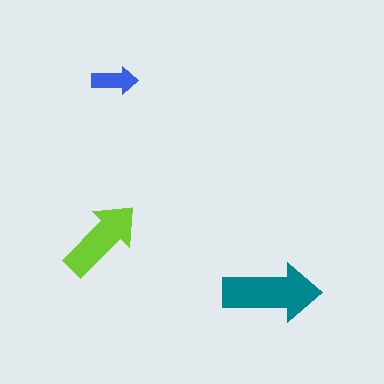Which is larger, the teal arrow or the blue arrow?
The teal one.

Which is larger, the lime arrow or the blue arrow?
The lime one.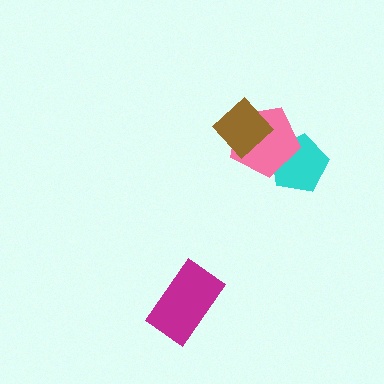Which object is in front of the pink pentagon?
The brown diamond is in front of the pink pentagon.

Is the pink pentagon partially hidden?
Yes, it is partially covered by another shape.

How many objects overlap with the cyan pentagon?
1 object overlaps with the cyan pentagon.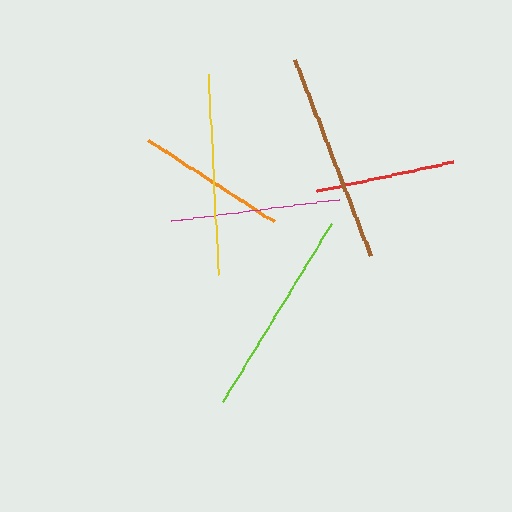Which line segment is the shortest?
The red line is the shortest at approximately 140 pixels.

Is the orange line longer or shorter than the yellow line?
The yellow line is longer than the orange line.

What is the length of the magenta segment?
The magenta segment is approximately 170 pixels long.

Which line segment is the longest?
The brown line is the longest at approximately 210 pixels.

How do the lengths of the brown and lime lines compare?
The brown and lime lines are approximately the same length.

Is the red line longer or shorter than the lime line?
The lime line is longer than the red line.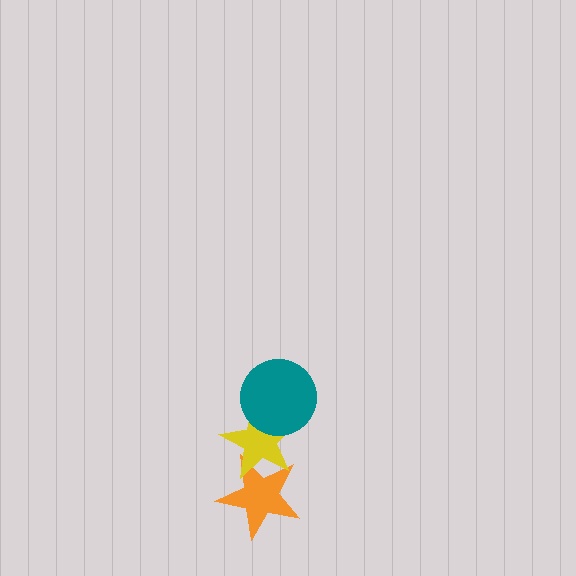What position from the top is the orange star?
The orange star is 3rd from the top.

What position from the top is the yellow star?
The yellow star is 2nd from the top.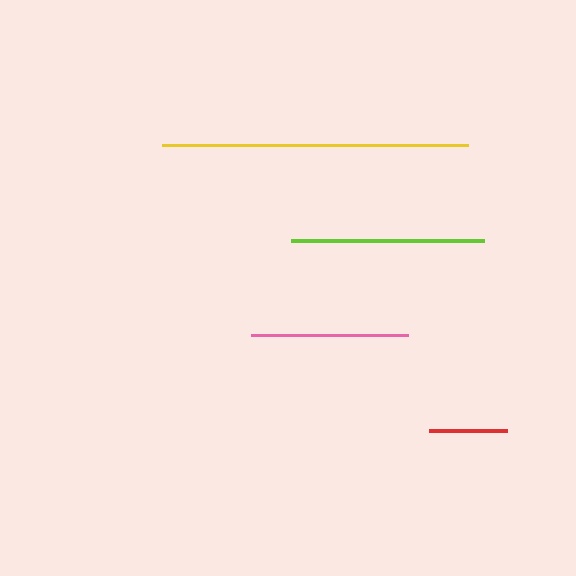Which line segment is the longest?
The yellow line is the longest at approximately 306 pixels.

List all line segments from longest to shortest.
From longest to shortest: yellow, lime, pink, red.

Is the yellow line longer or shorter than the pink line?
The yellow line is longer than the pink line.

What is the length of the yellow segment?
The yellow segment is approximately 306 pixels long.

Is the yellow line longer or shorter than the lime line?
The yellow line is longer than the lime line.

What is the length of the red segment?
The red segment is approximately 77 pixels long.